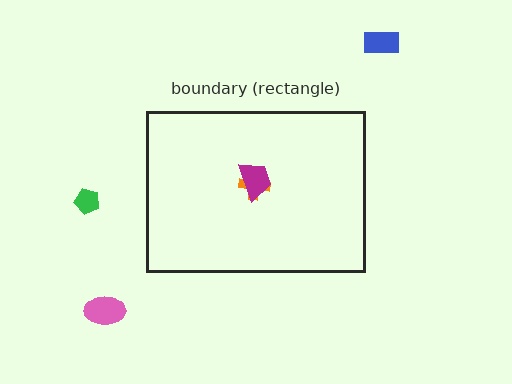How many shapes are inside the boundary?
2 inside, 3 outside.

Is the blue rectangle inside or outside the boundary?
Outside.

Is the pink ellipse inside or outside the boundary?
Outside.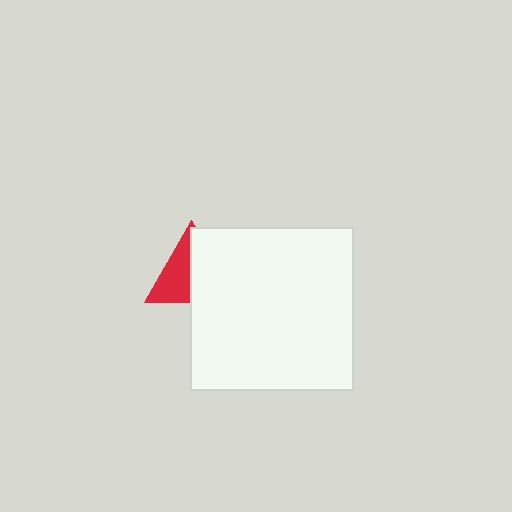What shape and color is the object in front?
The object in front is a white square.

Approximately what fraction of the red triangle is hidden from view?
Roughly 54% of the red triangle is hidden behind the white square.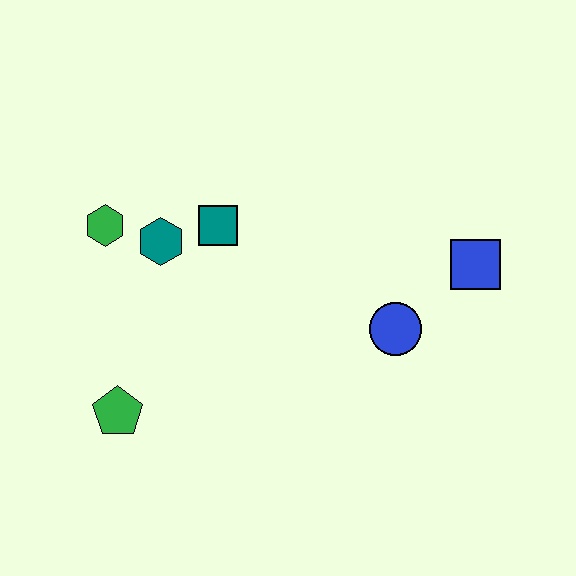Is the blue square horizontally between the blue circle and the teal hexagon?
No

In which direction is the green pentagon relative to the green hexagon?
The green pentagon is below the green hexagon.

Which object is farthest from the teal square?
The blue square is farthest from the teal square.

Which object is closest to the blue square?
The blue circle is closest to the blue square.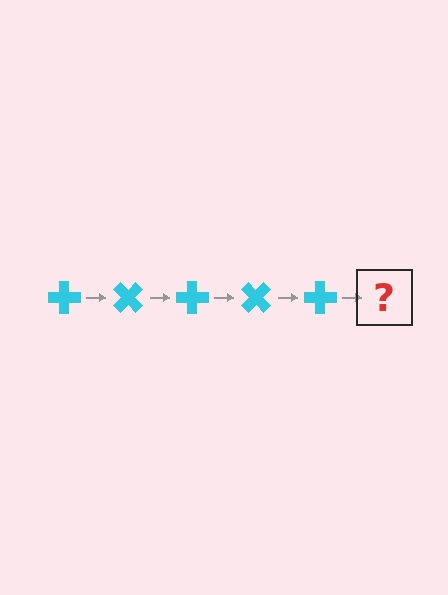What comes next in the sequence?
The next element should be a cyan cross rotated 225 degrees.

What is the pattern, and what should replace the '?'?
The pattern is that the cross rotates 45 degrees each step. The '?' should be a cyan cross rotated 225 degrees.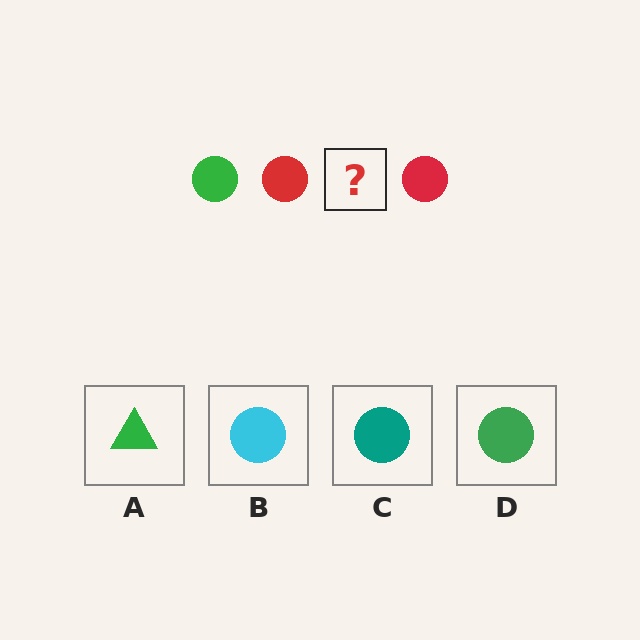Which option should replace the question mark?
Option D.